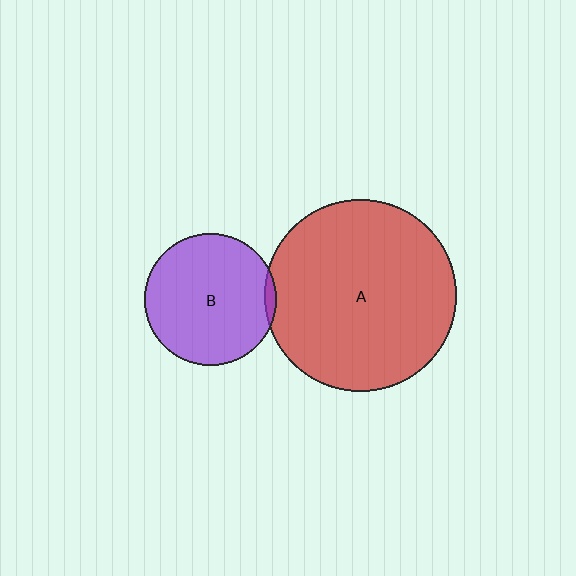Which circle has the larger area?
Circle A (red).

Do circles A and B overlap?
Yes.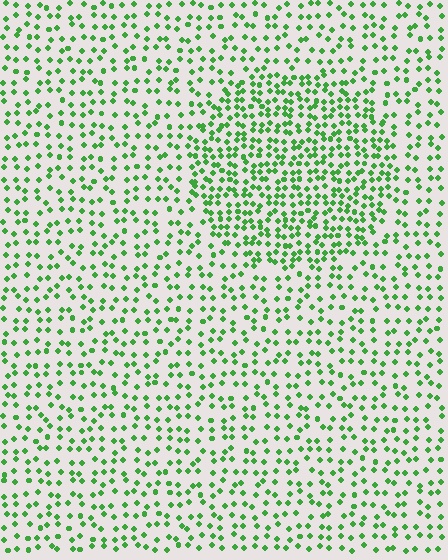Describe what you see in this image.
The image contains small green elements arranged at two different densities. A circle-shaped region is visible where the elements are more densely packed than the surrounding area.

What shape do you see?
I see a circle.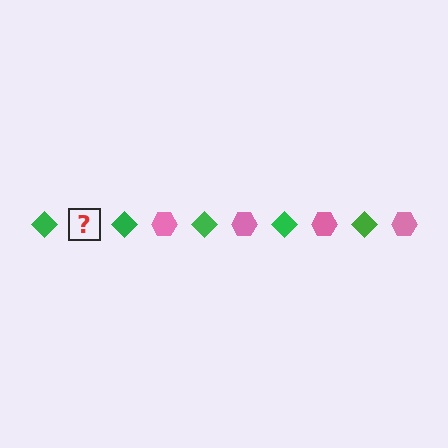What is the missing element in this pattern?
The missing element is a pink hexagon.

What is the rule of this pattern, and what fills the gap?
The rule is that the pattern alternates between green diamond and pink hexagon. The gap should be filled with a pink hexagon.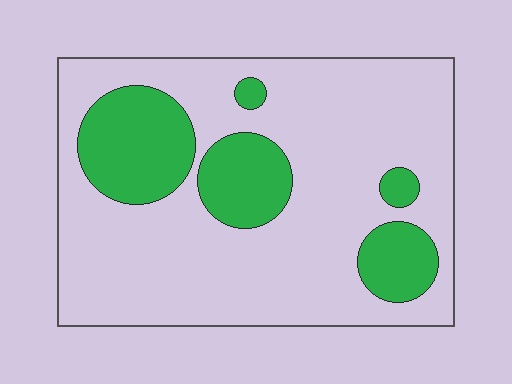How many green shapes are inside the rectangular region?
5.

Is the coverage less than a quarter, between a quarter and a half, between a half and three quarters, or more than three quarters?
Less than a quarter.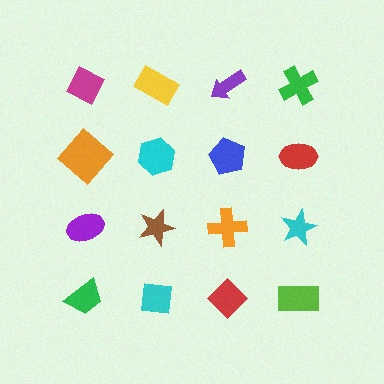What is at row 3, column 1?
A purple ellipse.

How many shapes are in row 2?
4 shapes.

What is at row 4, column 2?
A cyan square.